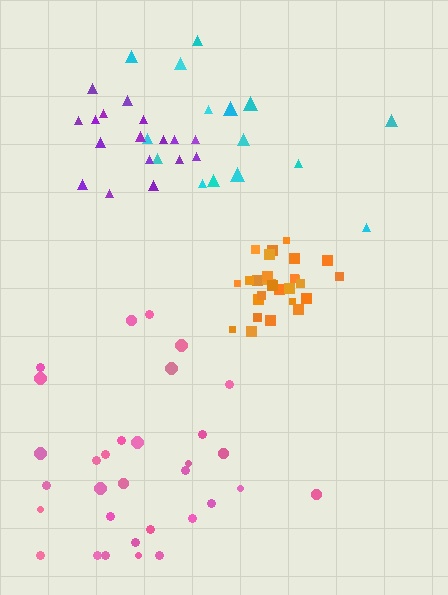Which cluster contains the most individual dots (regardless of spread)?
Pink (32).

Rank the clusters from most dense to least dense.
orange, purple, pink, cyan.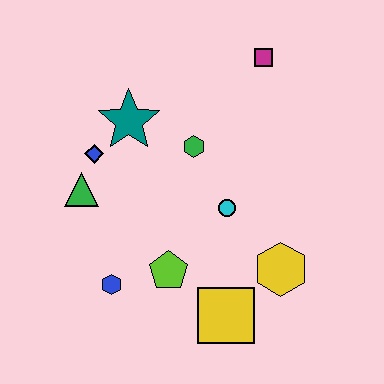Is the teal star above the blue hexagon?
Yes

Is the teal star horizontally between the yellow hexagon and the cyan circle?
No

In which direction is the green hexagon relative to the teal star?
The green hexagon is to the right of the teal star.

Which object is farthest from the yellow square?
The magenta square is farthest from the yellow square.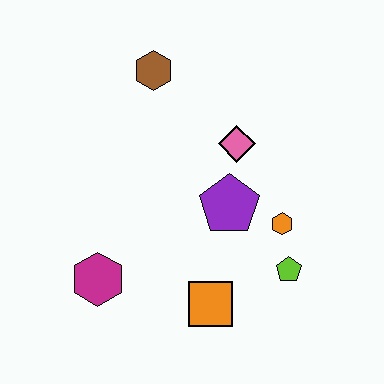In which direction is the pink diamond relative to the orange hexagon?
The pink diamond is above the orange hexagon.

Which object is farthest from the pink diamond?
The magenta hexagon is farthest from the pink diamond.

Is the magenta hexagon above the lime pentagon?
No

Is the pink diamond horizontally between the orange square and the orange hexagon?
Yes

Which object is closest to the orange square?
The lime pentagon is closest to the orange square.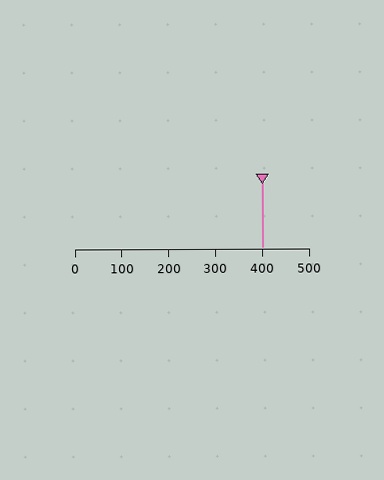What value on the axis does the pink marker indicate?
The marker indicates approximately 400.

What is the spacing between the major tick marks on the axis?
The major ticks are spaced 100 apart.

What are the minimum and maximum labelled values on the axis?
The axis runs from 0 to 500.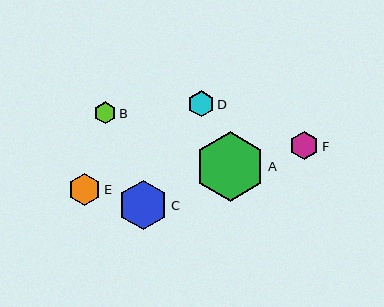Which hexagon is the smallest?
Hexagon B is the smallest with a size of approximately 22 pixels.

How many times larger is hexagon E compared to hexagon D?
Hexagon E is approximately 1.2 times the size of hexagon D.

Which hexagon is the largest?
Hexagon A is the largest with a size of approximately 70 pixels.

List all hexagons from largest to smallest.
From largest to smallest: A, C, E, F, D, B.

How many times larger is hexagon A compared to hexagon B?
Hexagon A is approximately 3.2 times the size of hexagon B.